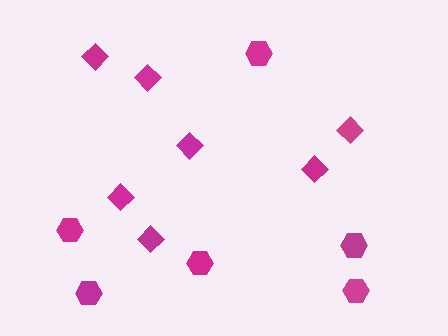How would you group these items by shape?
There are 2 groups: one group of diamonds (7) and one group of hexagons (6).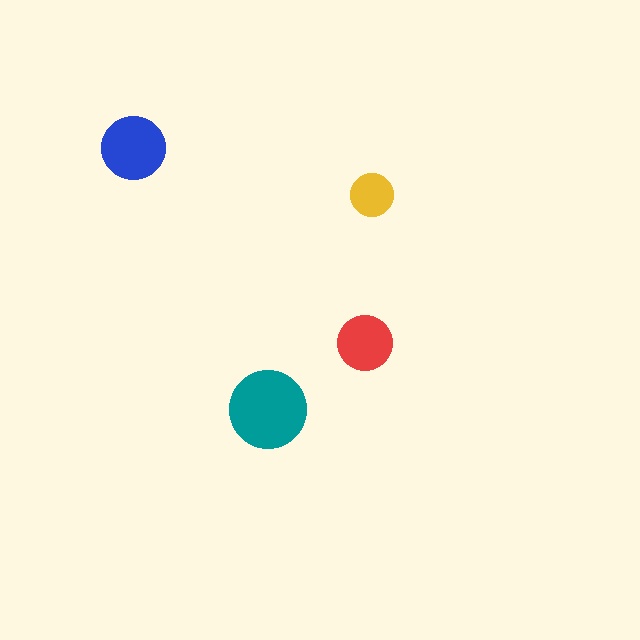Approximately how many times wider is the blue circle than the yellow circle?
About 1.5 times wider.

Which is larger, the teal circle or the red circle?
The teal one.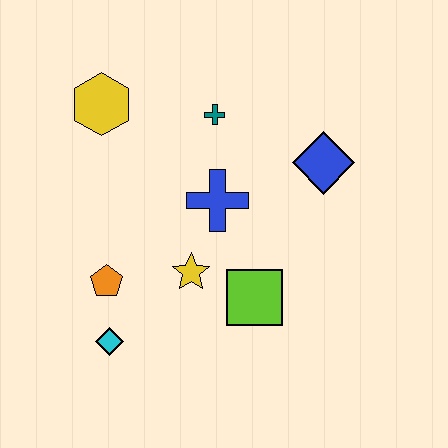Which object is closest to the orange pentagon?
The cyan diamond is closest to the orange pentagon.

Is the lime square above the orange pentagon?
No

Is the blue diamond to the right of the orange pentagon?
Yes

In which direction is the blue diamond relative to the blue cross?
The blue diamond is to the right of the blue cross.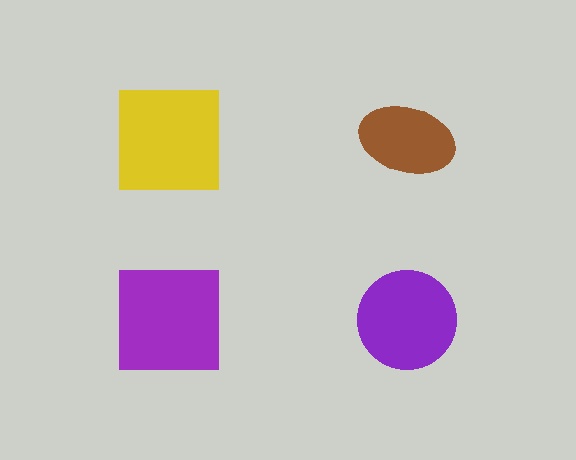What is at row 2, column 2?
A purple circle.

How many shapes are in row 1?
2 shapes.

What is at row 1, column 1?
A yellow square.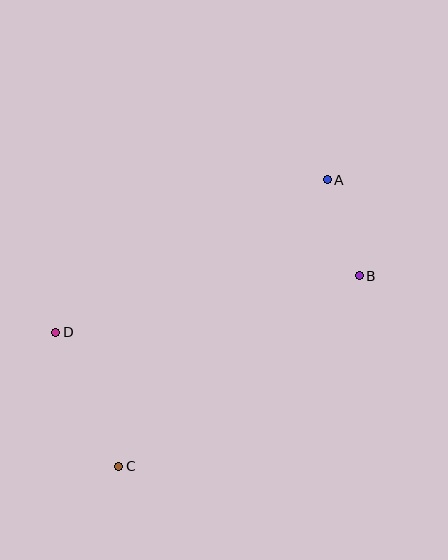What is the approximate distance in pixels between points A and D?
The distance between A and D is approximately 311 pixels.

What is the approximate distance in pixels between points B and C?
The distance between B and C is approximately 307 pixels.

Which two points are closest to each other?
Points A and B are closest to each other.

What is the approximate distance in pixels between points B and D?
The distance between B and D is approximately 308 pixels.